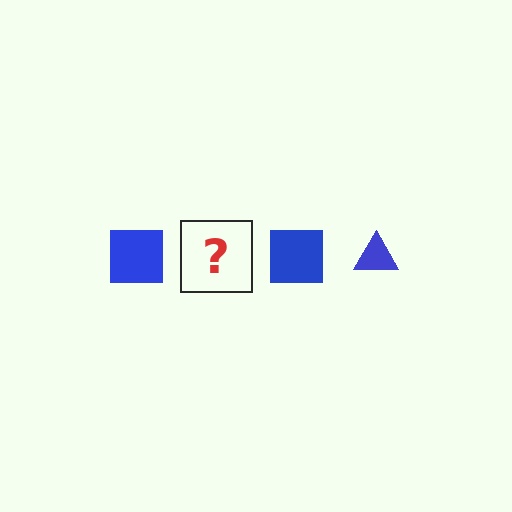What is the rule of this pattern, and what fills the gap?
The rule is that the pattern cycles through square, triangle shapes in blue. The gap should be filled with a blue triangle.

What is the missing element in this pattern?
The missing element is a blue triangle.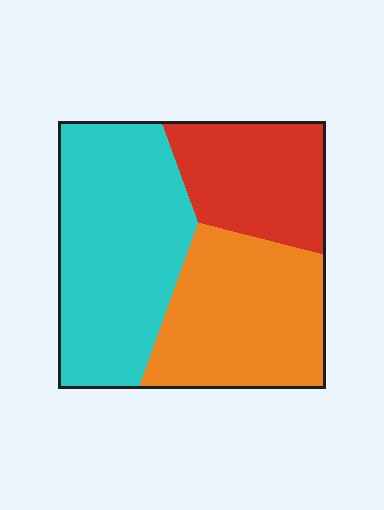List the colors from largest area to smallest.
From largest to smallest: cyan, orange, red.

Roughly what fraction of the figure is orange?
Orange covers 34% of the figure.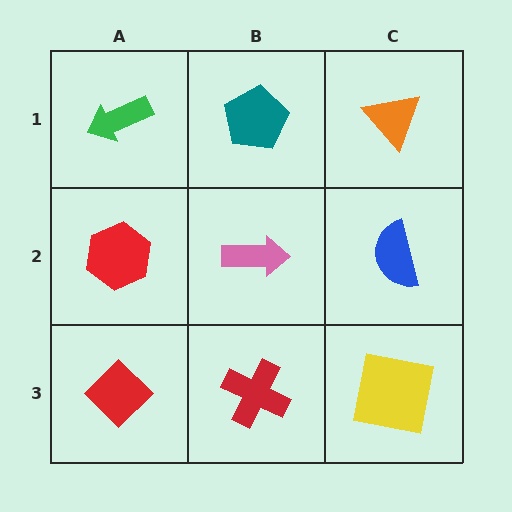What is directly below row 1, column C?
A blue semicircle.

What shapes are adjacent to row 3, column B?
A pink arrow (row 2, column B), a red diamond (row 3, column A), a yellow square (row 3, column C).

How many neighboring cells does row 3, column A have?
2.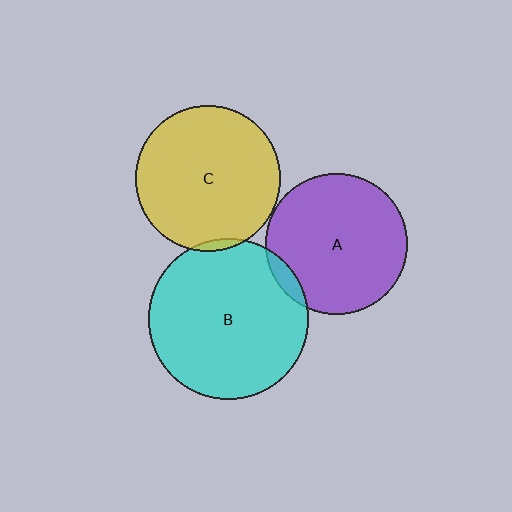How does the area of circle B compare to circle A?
Approximately 1.3 times.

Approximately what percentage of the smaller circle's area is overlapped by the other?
Approximately 5%.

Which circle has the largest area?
Circle B (cyan).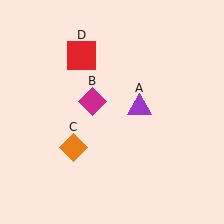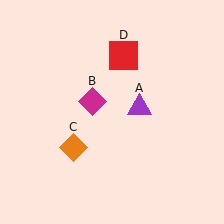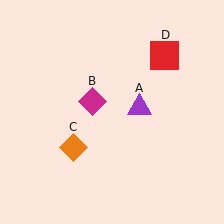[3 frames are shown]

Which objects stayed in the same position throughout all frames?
Purple triangle (object A) and magenta diamond (object B) and orange diamond (object C) remained stationary.